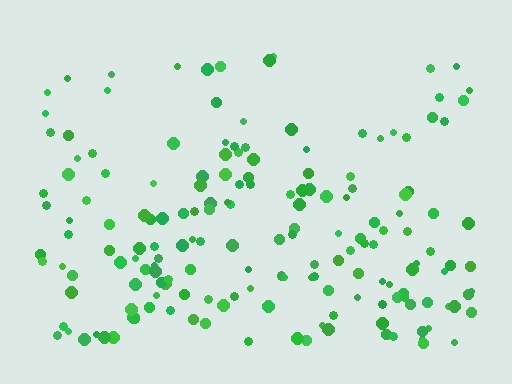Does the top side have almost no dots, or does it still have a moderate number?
Still a moderate number, just noticeably fewer than the bottom.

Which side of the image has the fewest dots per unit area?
The top.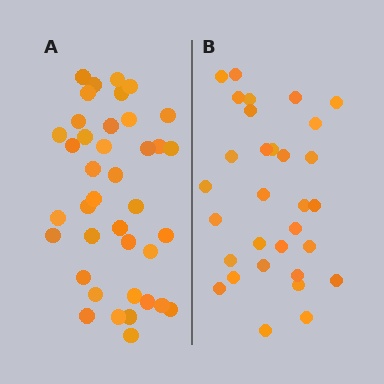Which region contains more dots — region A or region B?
Region A (the left region) has more dots.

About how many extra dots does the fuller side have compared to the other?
Region A has roughly 8 or so more dots than region B.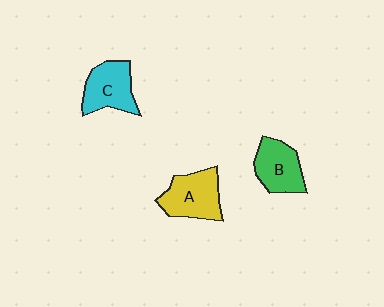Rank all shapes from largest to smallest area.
From largest to smallest: A (yellow), C (cyan), B (green).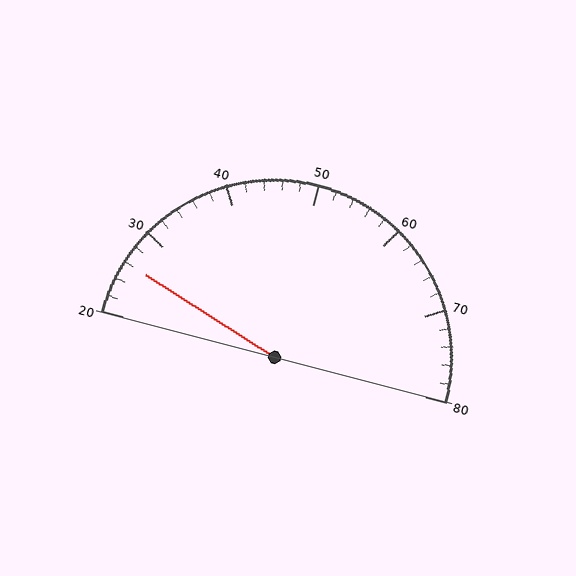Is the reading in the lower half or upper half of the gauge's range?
The reading is in the lower half of the range (20 to 80).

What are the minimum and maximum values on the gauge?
The gauge ranges from 20 to 80.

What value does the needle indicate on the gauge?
The needle indicates approximately 26.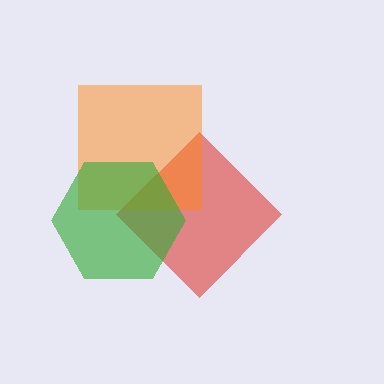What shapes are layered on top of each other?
The layered shapes are: a red diamond, an orange square, a green hexagon.